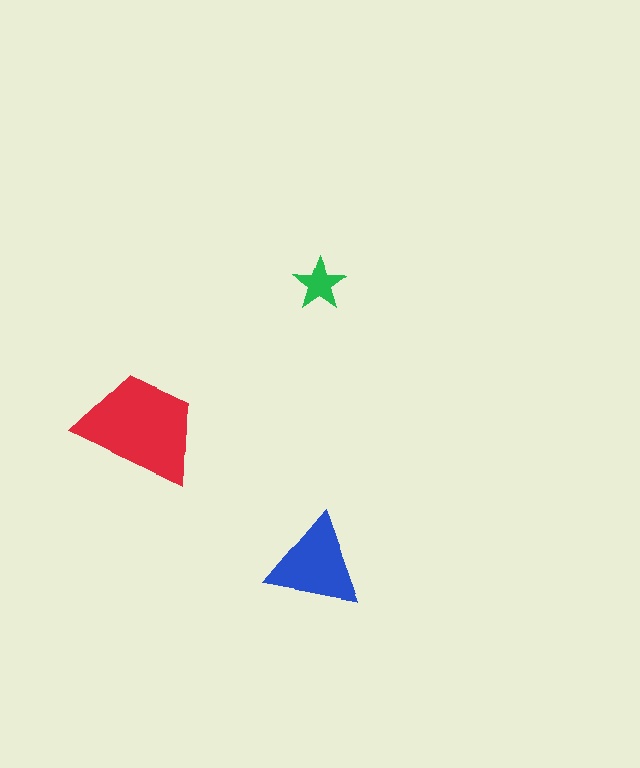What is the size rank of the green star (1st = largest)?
3rd.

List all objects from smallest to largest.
The green star, the blue triangle, the red trapezoid.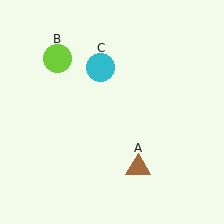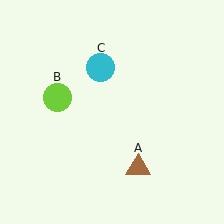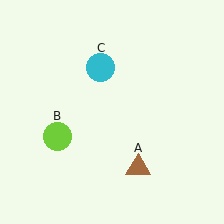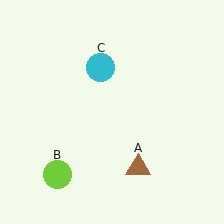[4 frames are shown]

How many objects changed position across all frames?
1 object changed position: lime circle (object B).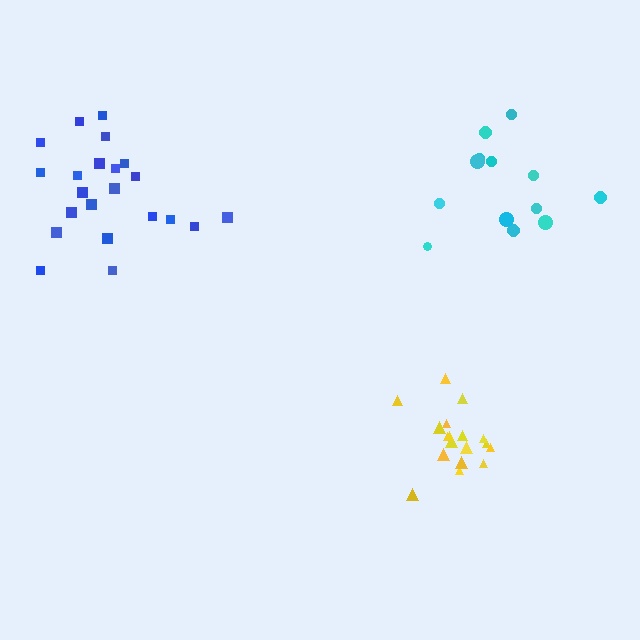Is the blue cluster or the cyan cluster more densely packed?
Blue.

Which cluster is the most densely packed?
Yellow.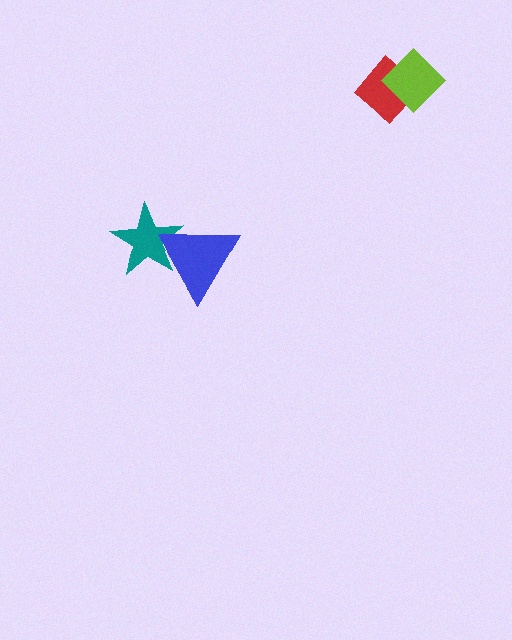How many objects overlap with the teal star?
1 object overlaps with the teal star.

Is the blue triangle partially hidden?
No, no other shape covers it.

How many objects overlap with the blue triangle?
1 object overlaps with the blue triangle.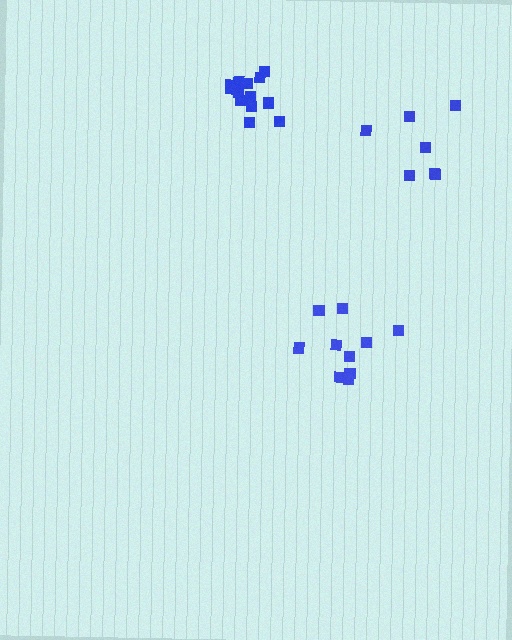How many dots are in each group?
Group 1: 13 dots, Group 2: 10 dots, Group 3: 7 dots (30 total).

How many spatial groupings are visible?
There are 3 spatial groupings.